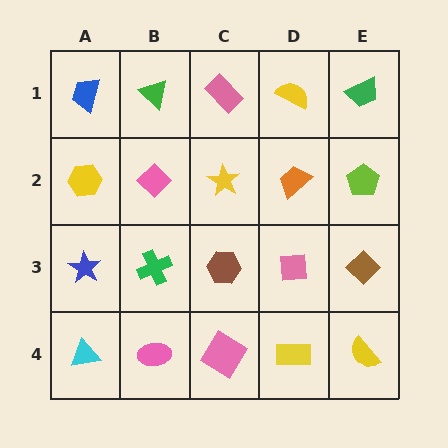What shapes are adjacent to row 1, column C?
A yellow star (row 2, column C), a green triangle (row 1, column B), a yellow semicircle (row 1, column D).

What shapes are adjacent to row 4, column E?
A brown diamond (row 3, column E), a yellow rectangle (row 4, column D).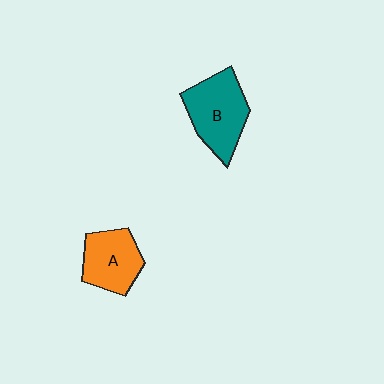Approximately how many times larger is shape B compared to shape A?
Approximately 1.3 times.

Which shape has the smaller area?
Shape A (orange).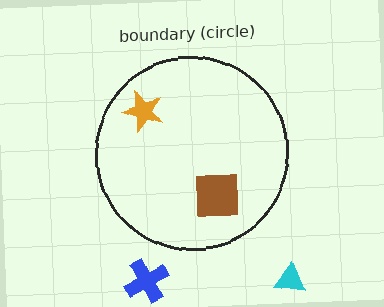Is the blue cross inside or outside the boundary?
Outside.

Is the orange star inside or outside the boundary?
Inside.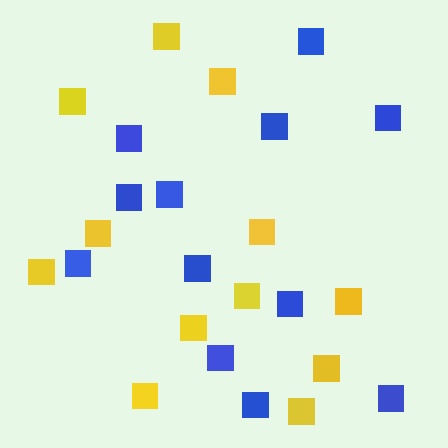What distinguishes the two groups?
There are 2 groups: one group of yellow squares (12) and one group of blue squares (12).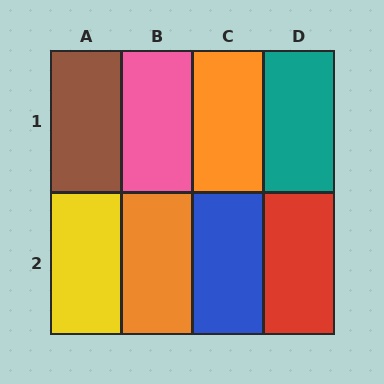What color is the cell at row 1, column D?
Teal.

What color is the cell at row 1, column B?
Pink.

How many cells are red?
1 cell is red.